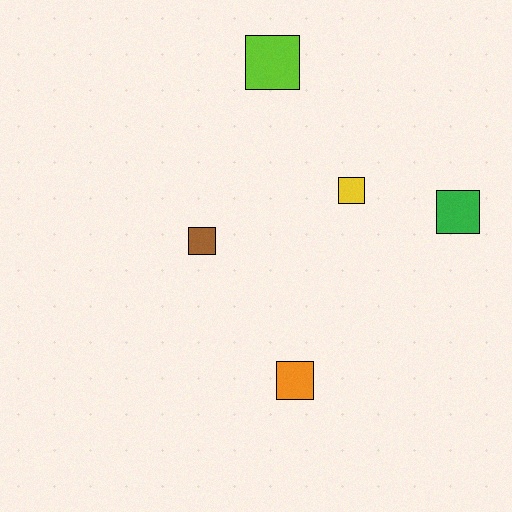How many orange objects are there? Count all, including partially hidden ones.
There is 1 orange object.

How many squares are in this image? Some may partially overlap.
There are 5 squares.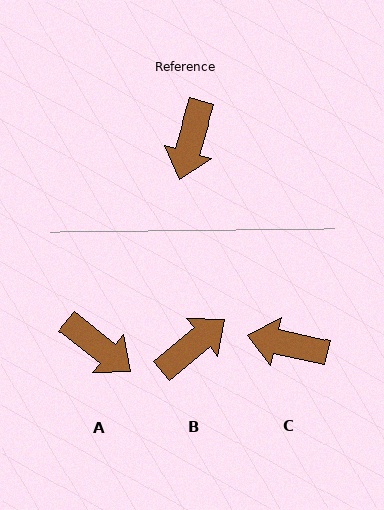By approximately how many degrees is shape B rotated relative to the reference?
Approximately 145 degrees counter-clockwise.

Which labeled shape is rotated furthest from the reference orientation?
B, about 145 degrees away.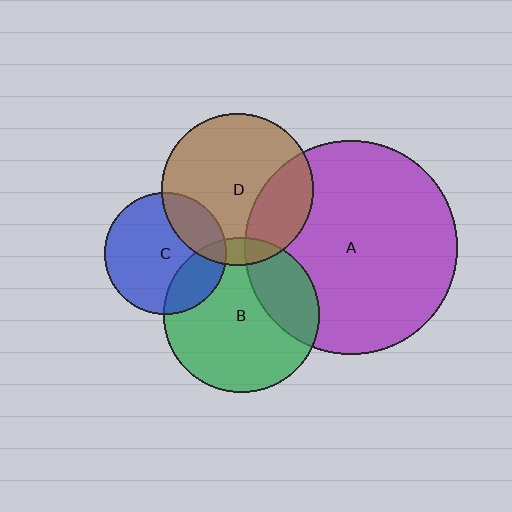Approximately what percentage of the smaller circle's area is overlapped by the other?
Approximately 25%.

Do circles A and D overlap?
Yes.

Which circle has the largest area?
Circle A (purple).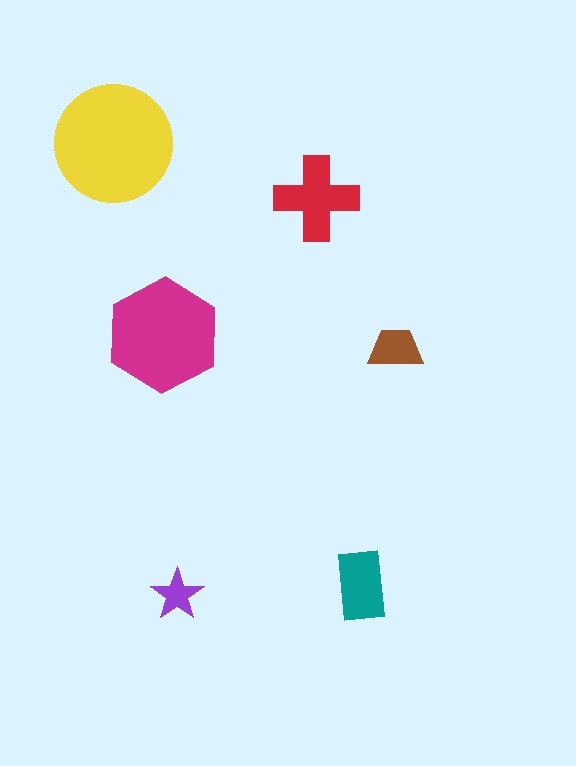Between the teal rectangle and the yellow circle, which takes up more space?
The yellow circle.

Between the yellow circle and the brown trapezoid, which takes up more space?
The yellow circle.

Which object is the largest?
The yellow circle.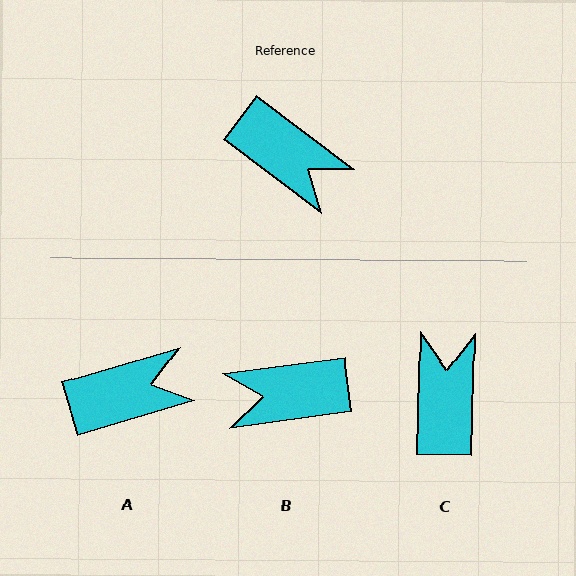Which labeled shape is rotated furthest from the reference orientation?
B, about 135 degrees away.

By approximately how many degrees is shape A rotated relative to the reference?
Approximately 54 degrees counter-clockwise.